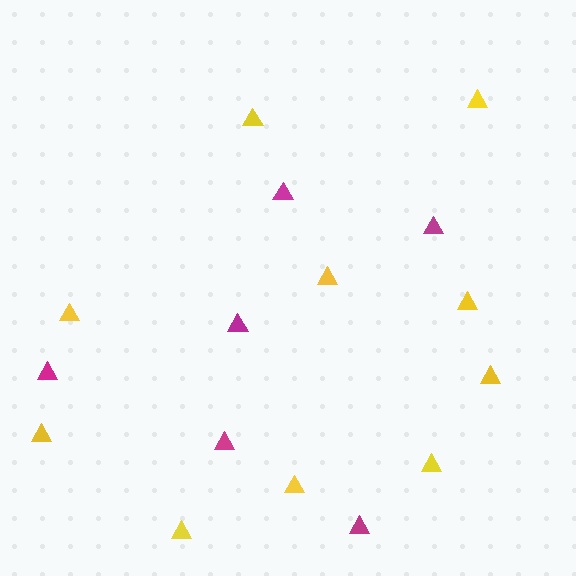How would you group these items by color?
There are 2 groups: one group of yellow triangles (10) and one group of magenta triangles (6).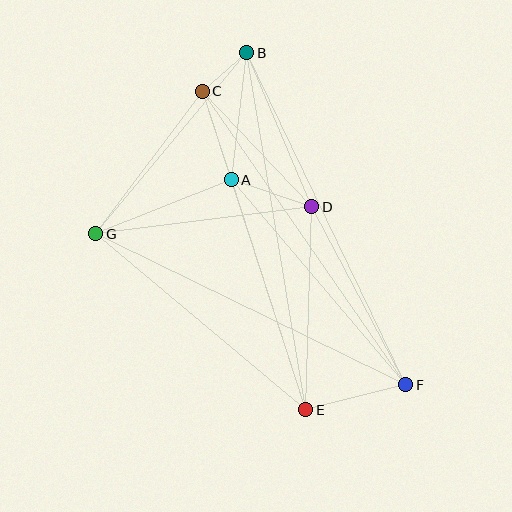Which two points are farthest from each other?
Points B and F are farthest from each other.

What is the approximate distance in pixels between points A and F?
The distance between A and F is approximately 269 pixels.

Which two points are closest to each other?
Points B and C are closest to each other.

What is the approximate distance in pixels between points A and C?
The distance between A and C is approximately 93 pixels.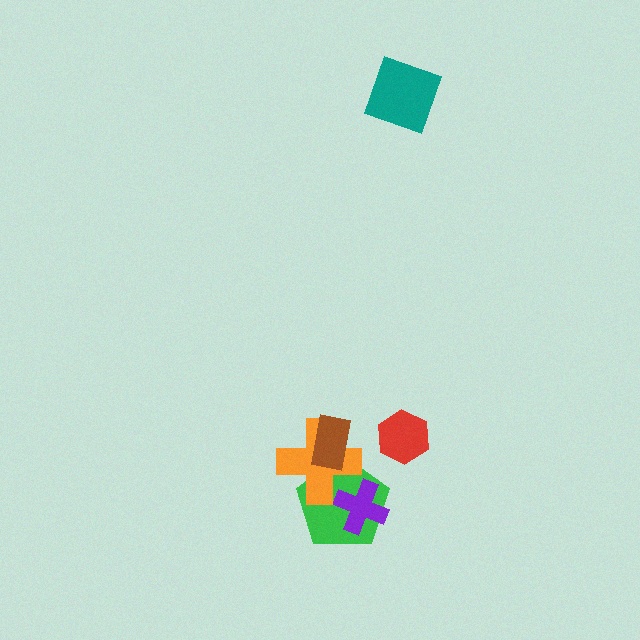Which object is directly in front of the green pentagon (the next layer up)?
The purple cross is directly in front of the green pentagon.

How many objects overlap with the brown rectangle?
2 objects overlap with the brown rectangle.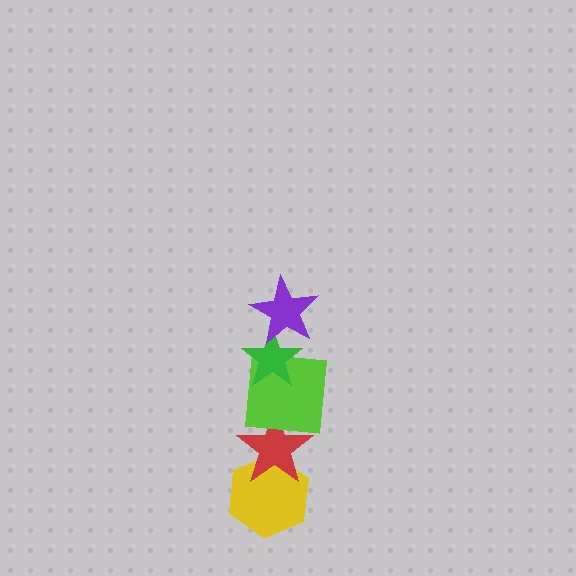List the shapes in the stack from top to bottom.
From top to bottom: the purple star, the green star, the lime square, the red star, the yellow hexagon.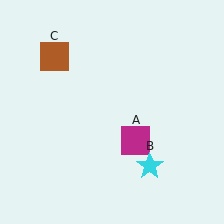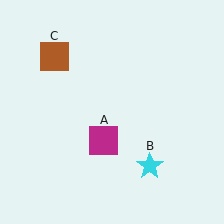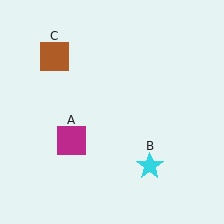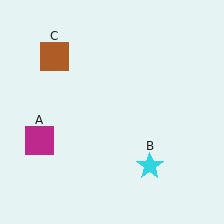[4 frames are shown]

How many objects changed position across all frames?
1 object changed position: magenta square (object A).